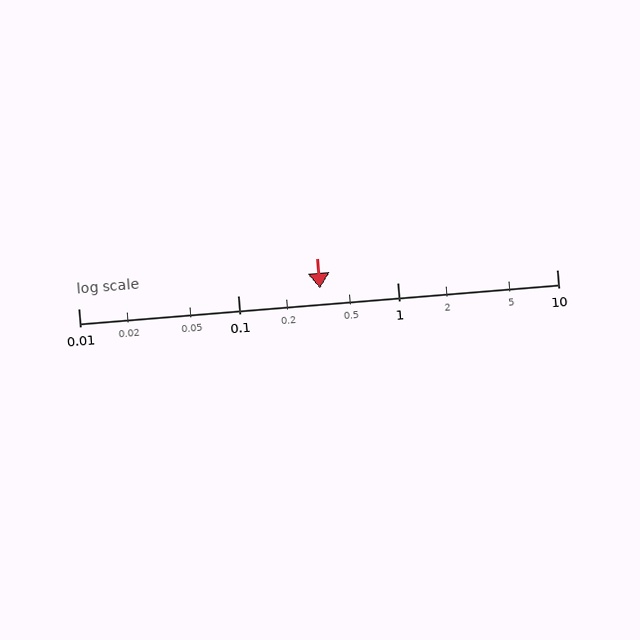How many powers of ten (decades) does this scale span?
The scale spans 3 decades, from 0.01 to 10.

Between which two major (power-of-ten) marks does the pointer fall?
The pointer is between 0.1 and 1.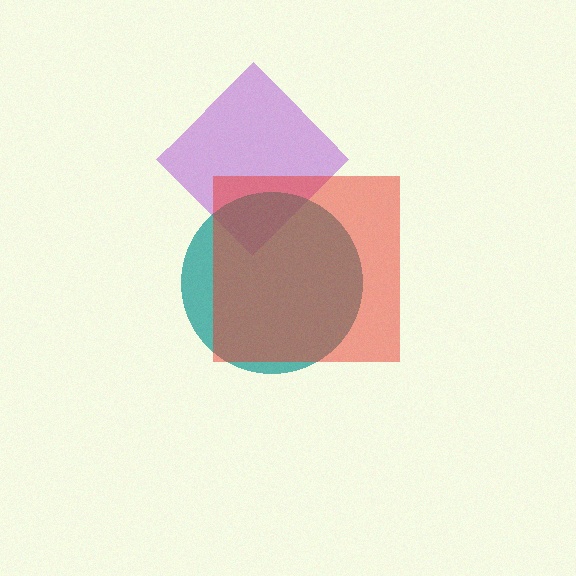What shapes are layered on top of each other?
The layered shapes are: a purple diamond, a teal circle, a red square.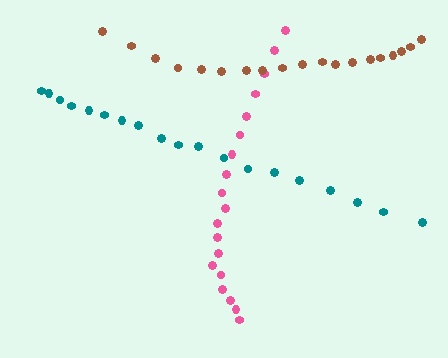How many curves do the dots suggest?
There are 3 distinct paths.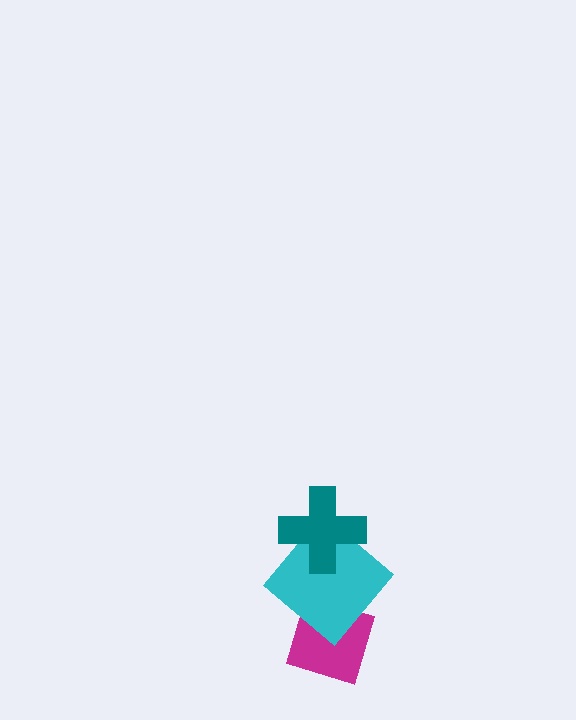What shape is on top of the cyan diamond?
The teal cross is on top of the cyan diamond.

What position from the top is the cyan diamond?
The cyan diamond is 2nd from the top.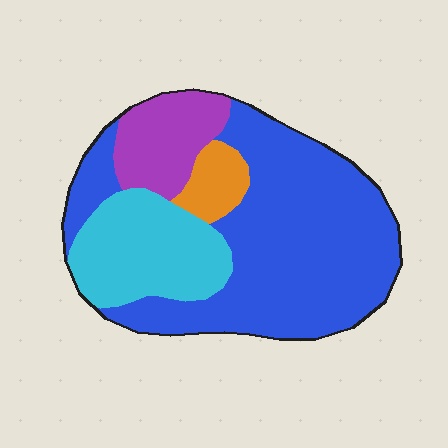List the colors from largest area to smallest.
From largest to smallest: blue, cyan, purple, orange.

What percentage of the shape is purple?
Purple covers about 15% of the shape.